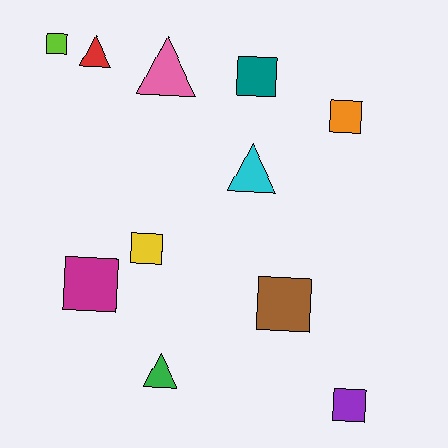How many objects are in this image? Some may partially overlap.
There are 11 objects.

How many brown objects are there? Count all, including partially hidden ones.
There is 1 brown object.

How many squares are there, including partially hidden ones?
There are 7 squares.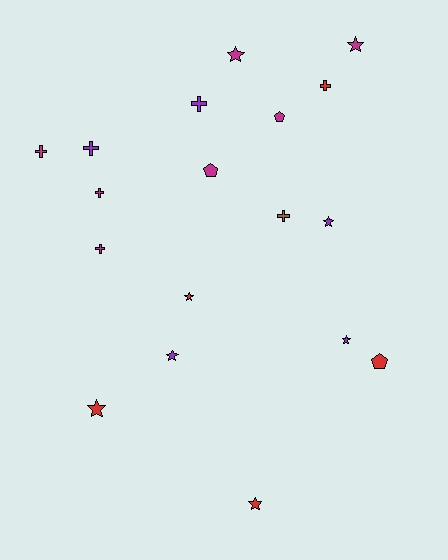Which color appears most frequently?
Magenta, with 7 objects.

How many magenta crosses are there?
There are 3 magenta crosses.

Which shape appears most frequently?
Star, with 8 objects.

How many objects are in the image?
There are 18 objects.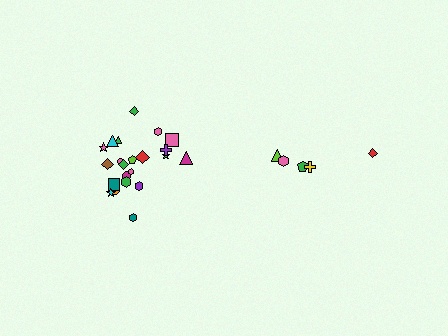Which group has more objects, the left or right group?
The left group.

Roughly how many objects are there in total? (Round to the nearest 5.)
Roughly 25 objects in total.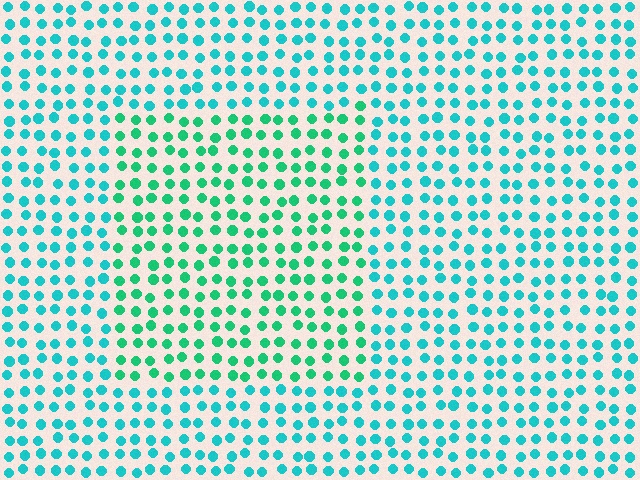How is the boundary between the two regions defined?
The boundary is defined purely by a slight shift in hue (about 29 degrees). Spacing, size, and orientation are identical on both sides.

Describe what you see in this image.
The image is filled with small cyan elements in a uniform arrangement. A rectangle-shaped region is visible where the elements are tinted to a slightly different hue, forming a subtle color boundary.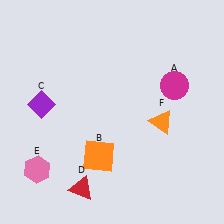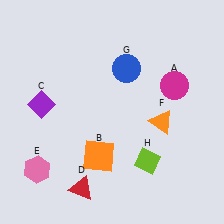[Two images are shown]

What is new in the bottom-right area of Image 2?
A lime diamond (H) was added in the bottom-right area of Image 2.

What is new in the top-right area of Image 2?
A blue circle (G) was added in the top-right area of Image 2.